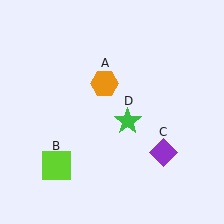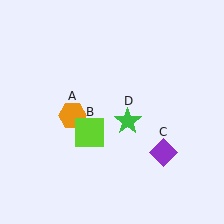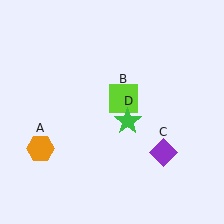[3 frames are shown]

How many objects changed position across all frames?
2 objects changed position: orange hexagon (object A), lime square (object B).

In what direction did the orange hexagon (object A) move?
The orange hexagon (object A) moved down and to the left.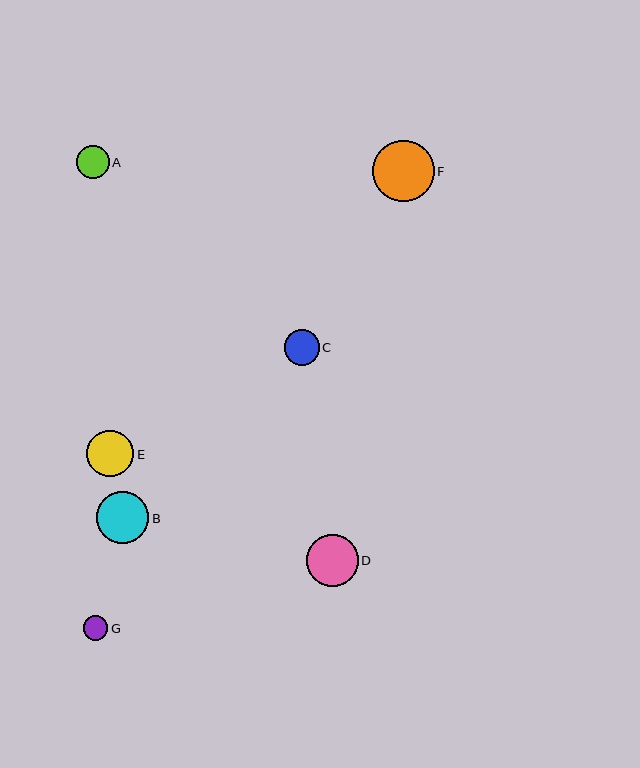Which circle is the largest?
Circle F is the largest with a size of approximately 62 pixels.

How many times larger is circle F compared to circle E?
Circle F is approximately 1.3 times the size of circle E.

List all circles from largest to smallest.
From largest to smallest: F, B, D, E, C, A, G.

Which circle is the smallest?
Circle G is the smallest with a size of approximately 24 pixels.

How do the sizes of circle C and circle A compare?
Circle C and circle A are approximately the same size.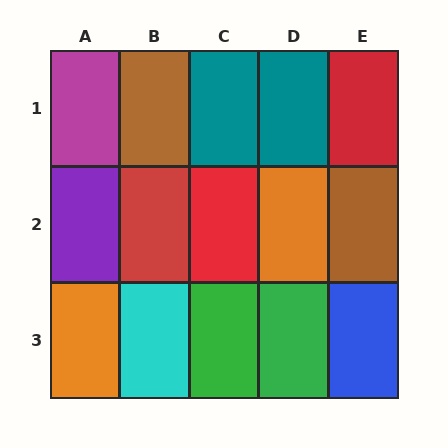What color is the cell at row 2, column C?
Red.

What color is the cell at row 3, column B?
Cyan.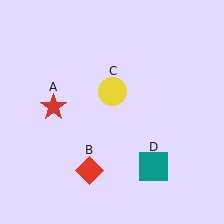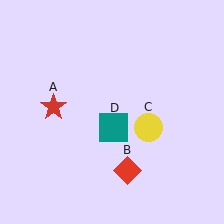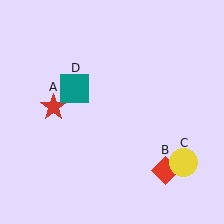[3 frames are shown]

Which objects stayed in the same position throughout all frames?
Red star (object A) remained stationary.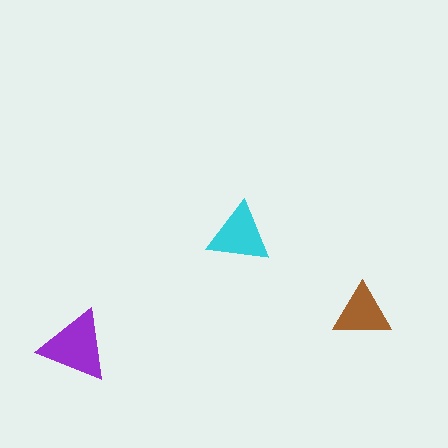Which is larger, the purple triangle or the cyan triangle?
The purple one.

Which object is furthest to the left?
The purple triangle is leftmost.